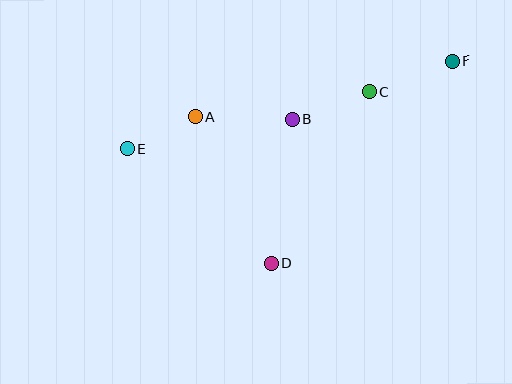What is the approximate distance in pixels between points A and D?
The distance between A and D is approximately 165 pixels.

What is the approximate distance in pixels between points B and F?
The distance between B and F is approximately 170 pixels.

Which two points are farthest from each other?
Points E and F are farthest from each other.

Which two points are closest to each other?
Points A and E are closest to each other.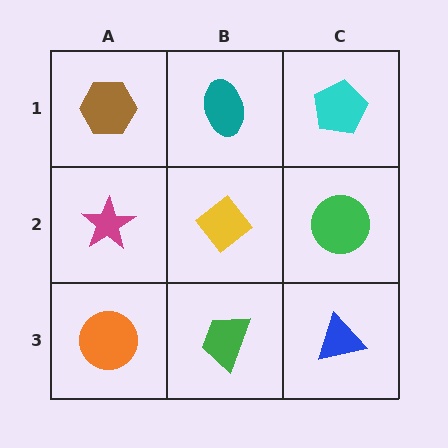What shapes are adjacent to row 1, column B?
A yellow diamond (row 2, column B), a brown hexagon (row 1, column A), a cyan pentagon (row 1, column C).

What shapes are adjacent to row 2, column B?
A teal ellipse (row 1, column B), a green trapezoid (row 3, column B), a magenta star (row 2, column A), a green circle (row 2, column C).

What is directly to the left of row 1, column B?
A brown hexagon.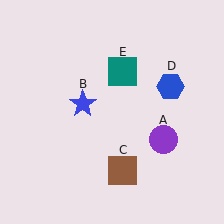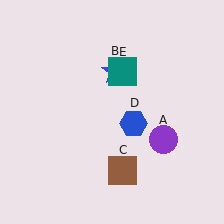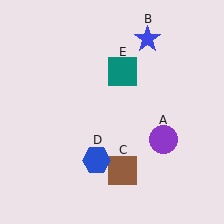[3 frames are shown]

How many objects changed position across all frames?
2 objects changed position: blue star (object B), blue hexagon (object D).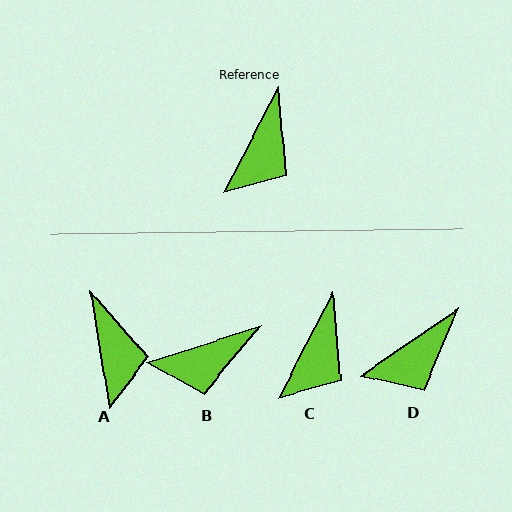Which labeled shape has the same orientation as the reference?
C.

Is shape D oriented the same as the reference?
No, it is off by about 28 degrees.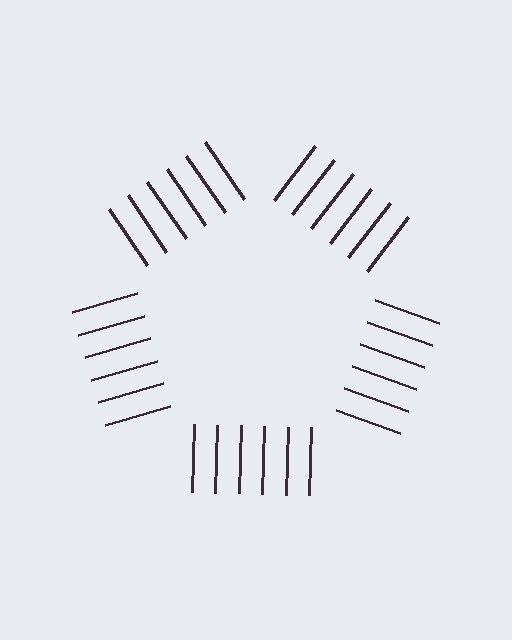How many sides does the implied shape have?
5 sides — the line-ends trace a pentagon.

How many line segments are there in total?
30 — 6 along each of the 5 edges.